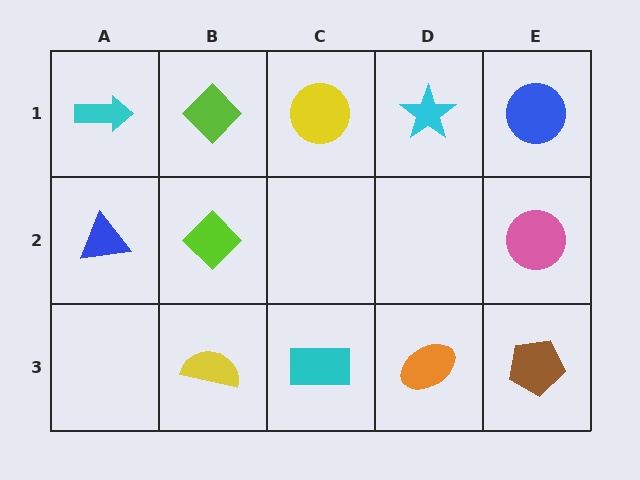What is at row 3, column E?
A brown pentagon.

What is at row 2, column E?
A pink circle.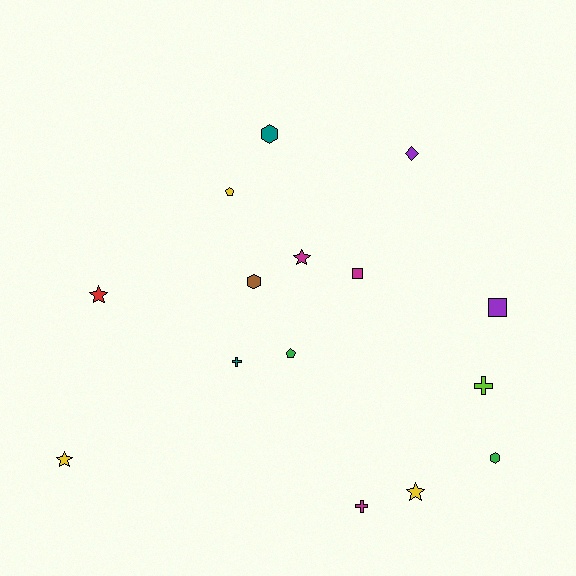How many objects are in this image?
There are 15 objects.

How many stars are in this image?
There are 4 stars.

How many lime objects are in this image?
There is 1 lime object.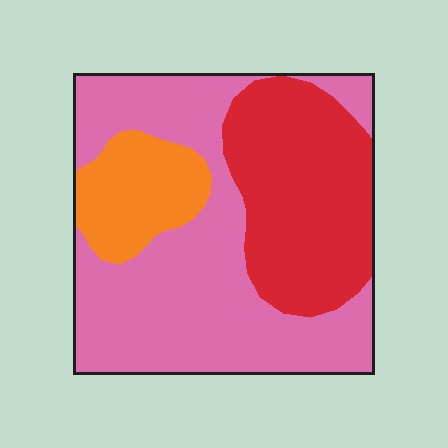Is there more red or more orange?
Red.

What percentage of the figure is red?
Red covers around 30% of the figure.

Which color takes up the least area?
Orange, at roughly 15%.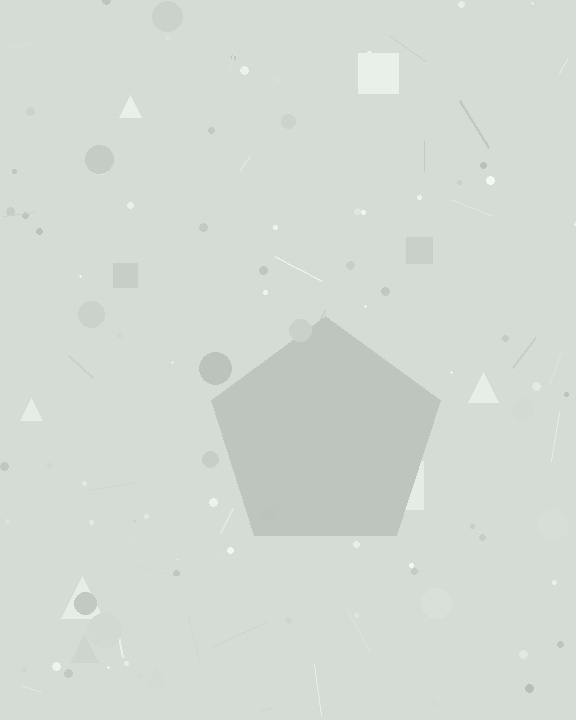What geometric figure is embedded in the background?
A pentagon is embedded in the background.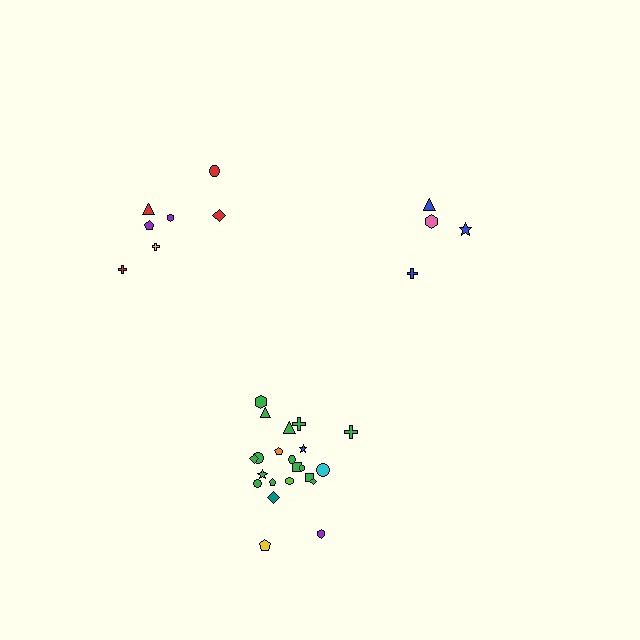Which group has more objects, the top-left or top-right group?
The top-left group.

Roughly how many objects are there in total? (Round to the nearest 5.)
Roughly 35 objects in total.